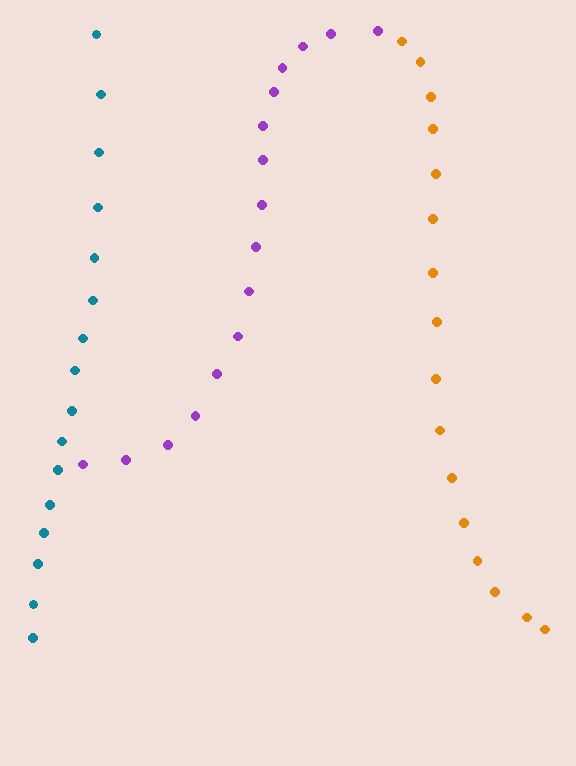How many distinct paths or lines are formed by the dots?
There are 3 distinct paths.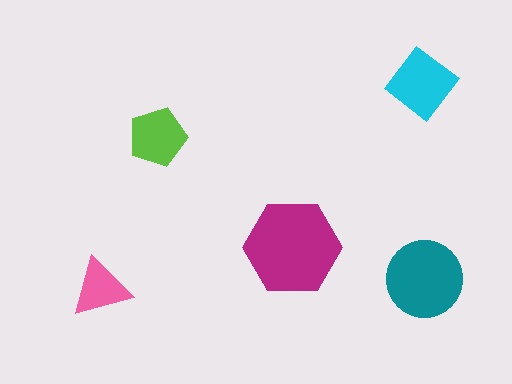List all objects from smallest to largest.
The pink triangle, the lime pentagon, the cyan diamond, the teal circle, the magenta hexagon.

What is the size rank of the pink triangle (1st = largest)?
5th.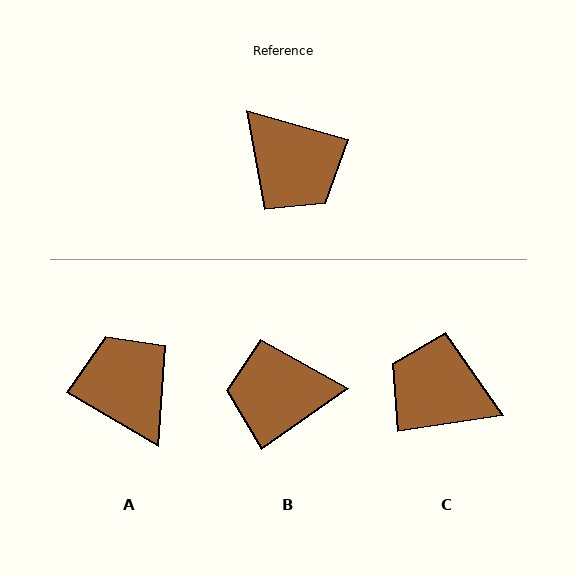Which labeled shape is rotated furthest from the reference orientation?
A, about 166 degrees away.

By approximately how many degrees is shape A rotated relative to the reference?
Approximately 166 degrees counter-clockwise.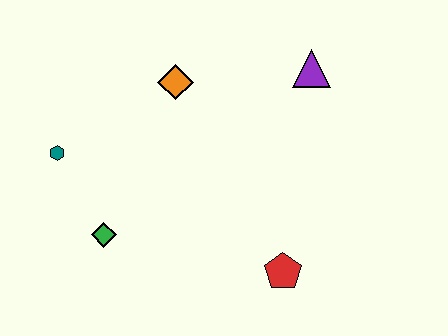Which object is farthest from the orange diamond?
The red pentagon is farthest from the orange diamond.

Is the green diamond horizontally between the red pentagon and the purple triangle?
No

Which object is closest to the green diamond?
The teal hexagon is closest to the green diamond.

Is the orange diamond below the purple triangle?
Yes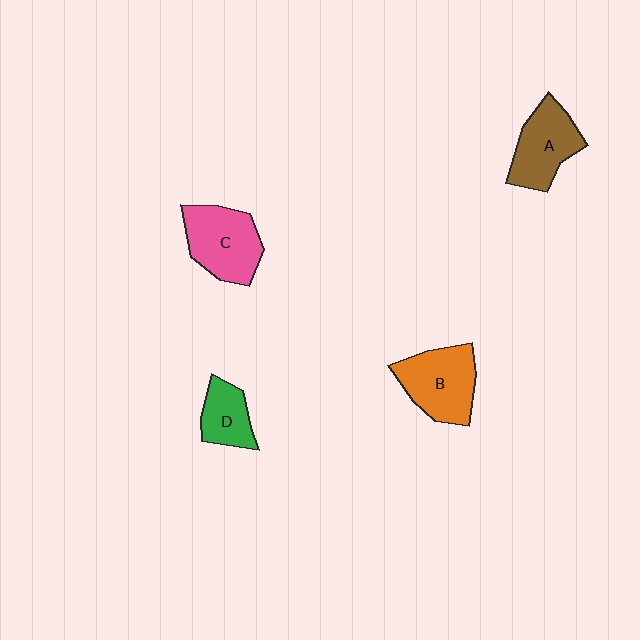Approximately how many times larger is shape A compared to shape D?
Approximately 1.5 times.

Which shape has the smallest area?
Shape D (green).